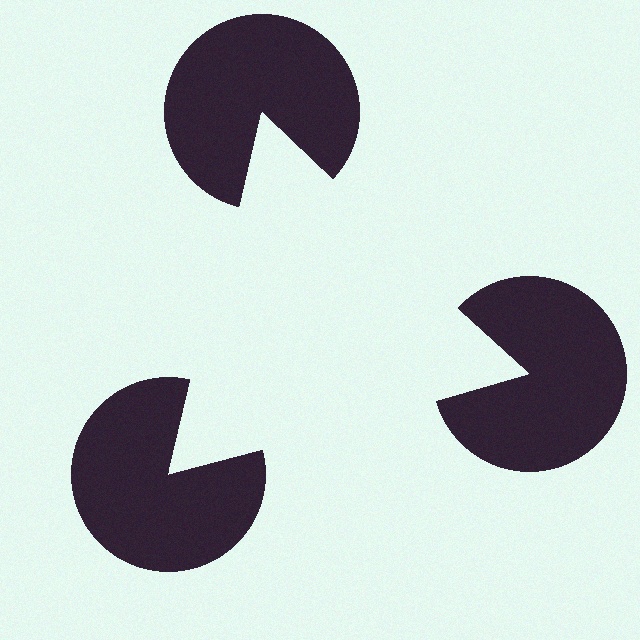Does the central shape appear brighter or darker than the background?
It typically appears slightly brighter than the background, even though no actual brightness change is drawn.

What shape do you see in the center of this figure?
An illusory triangle — its edges are inferred from the aligned wedge cuts in the pac-man discs, not physically drawn.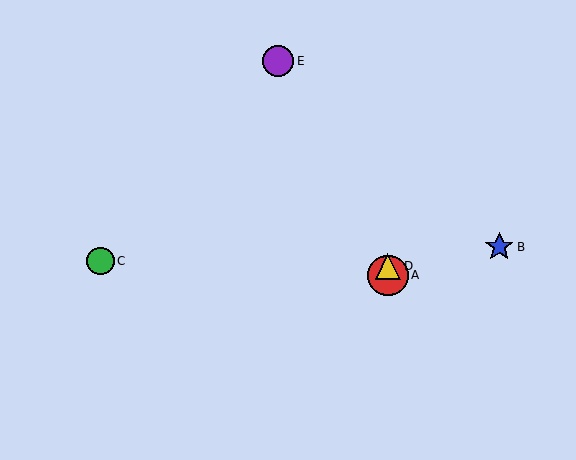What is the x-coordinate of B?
Object B is at x≈499.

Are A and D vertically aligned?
Yes, both are at x≈388.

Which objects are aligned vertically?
Objects A, D are aligned vertically.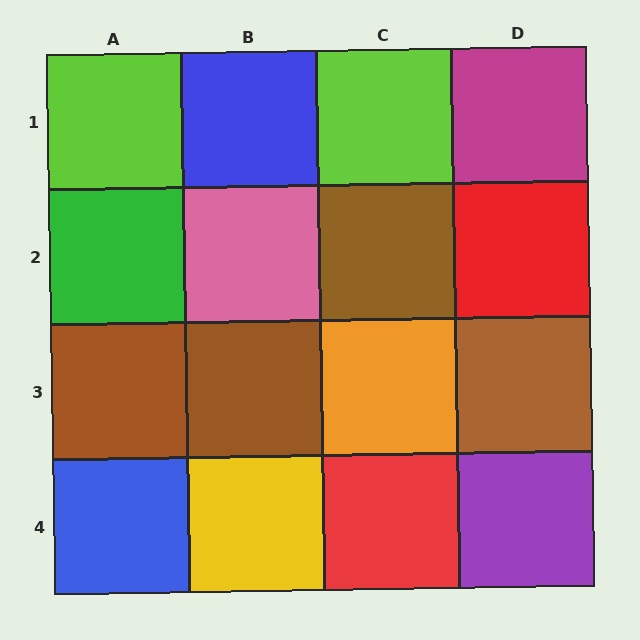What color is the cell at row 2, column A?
Green.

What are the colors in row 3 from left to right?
Brown, brown, orange, brown.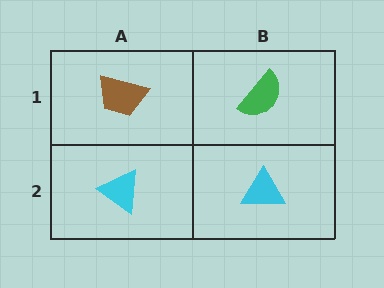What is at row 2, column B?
A cyan triangle.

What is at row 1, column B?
A green semicircle.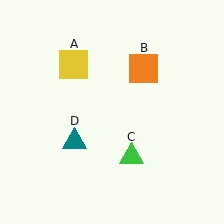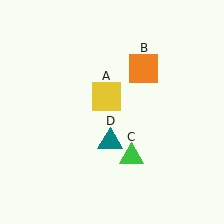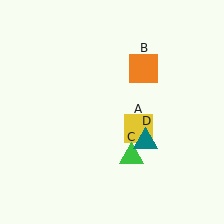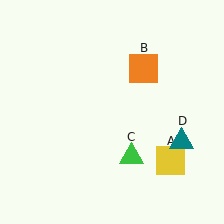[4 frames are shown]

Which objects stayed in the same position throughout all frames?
Orange square (object B) and green triangle (object C) remained stationary.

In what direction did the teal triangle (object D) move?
The teal triangle (object D) moved right.